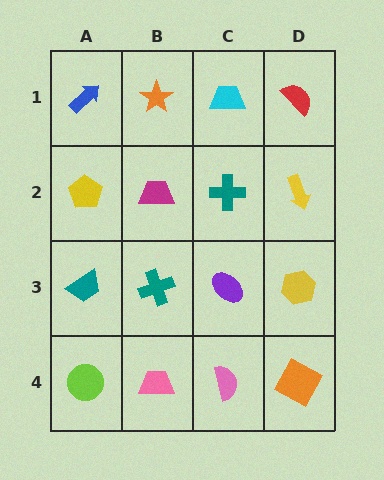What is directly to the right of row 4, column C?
An orange square.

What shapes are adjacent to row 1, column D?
A yellow arrow (row 2, column D), a cyan trapezoid (row 1, column C).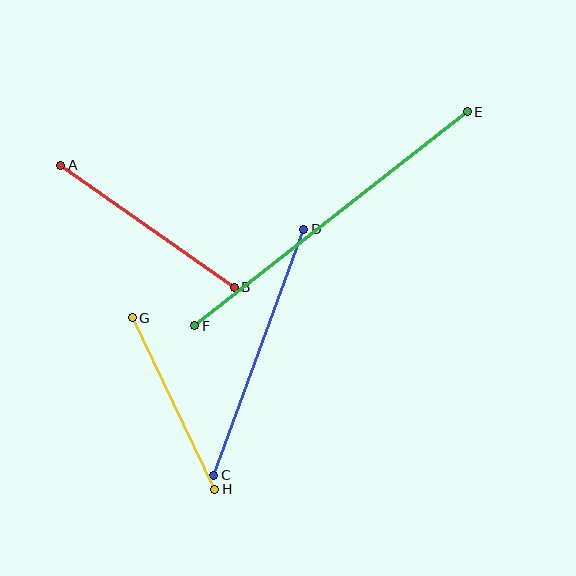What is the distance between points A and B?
The distance is approximately 212 pixels.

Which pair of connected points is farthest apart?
Points E and F are farthest apart.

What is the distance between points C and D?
The distance is approximately 262 pixels.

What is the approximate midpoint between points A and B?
The midpoint is at approximately (148, 226) pixels.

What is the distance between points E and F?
The distance is approximately 347 pixels.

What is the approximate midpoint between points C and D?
The midpoint is at approximately (259, 352) pixels.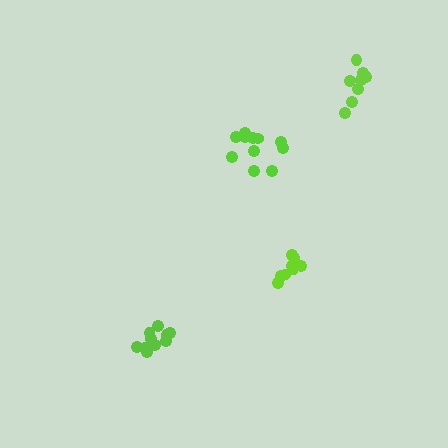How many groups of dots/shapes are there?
There are 4 groups.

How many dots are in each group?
Group 1: 8 dots, Group 2: 11 dots, Group 3: 10 dots, Group 4: 8 dots (37 total).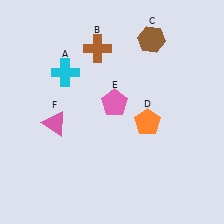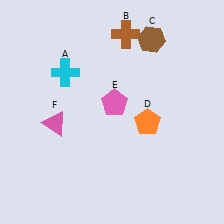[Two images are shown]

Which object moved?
The brown cross (B) moved right.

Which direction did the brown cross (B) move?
The brown cross (B) moved right.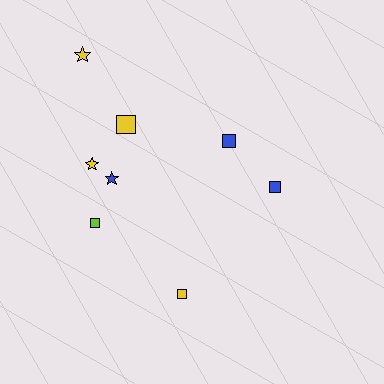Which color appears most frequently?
Yellow, with 4 objects.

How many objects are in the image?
There are 8 objects.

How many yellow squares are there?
There are 2 yellow squares.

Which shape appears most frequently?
Square, with 5 objects.